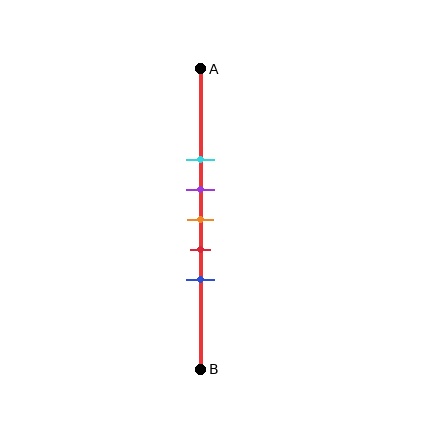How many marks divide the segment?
There are 5 marks dividing the segment.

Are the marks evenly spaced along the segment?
Yes, the marks are approximately evenly spaced.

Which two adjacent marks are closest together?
The purple and orange marks are the closest adjacent pair.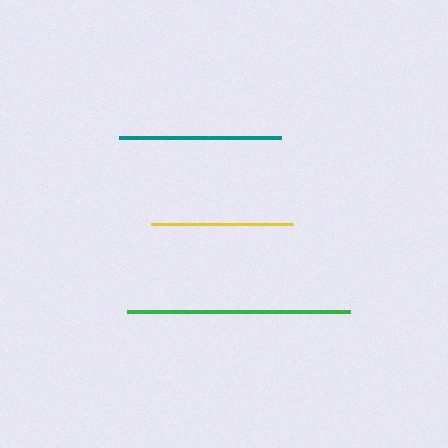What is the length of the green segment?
The green segment is approximately 223 pixels long.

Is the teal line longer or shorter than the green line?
The green line is longer than the teal line.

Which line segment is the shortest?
The yellow line is the shortest at approximately 141 pixels.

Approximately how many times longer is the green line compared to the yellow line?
The green line is approximately 1.6 times the length of the yellow line.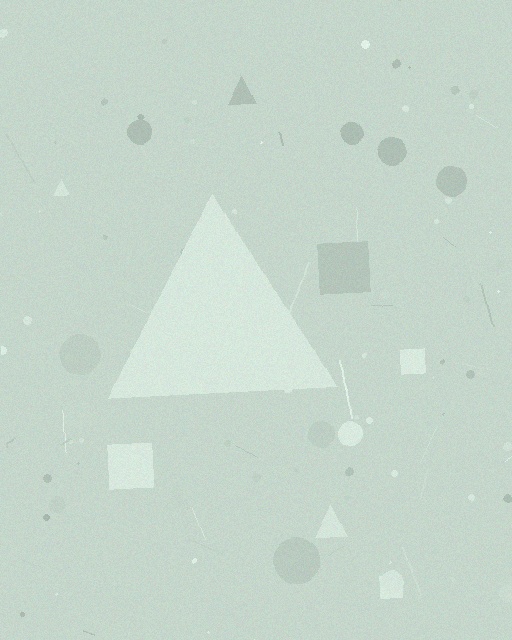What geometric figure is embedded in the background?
A triangle is embedded in the background.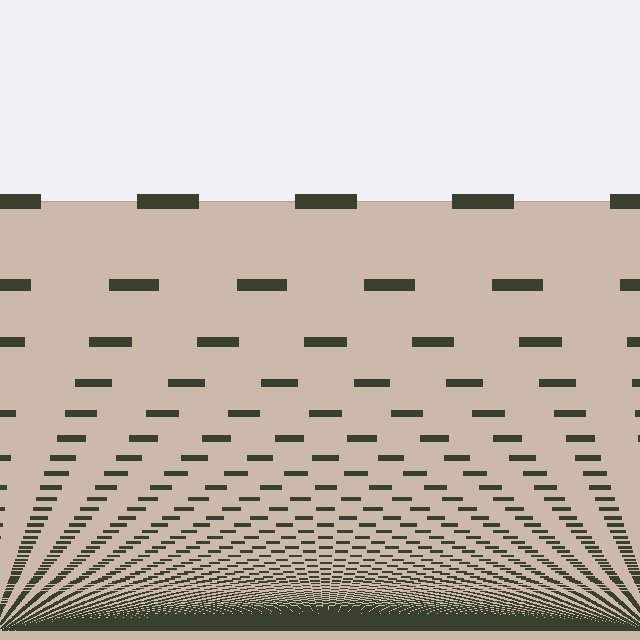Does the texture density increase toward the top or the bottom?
Density increases toward the bottom.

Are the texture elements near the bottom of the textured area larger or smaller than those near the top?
Smaller. The gradient is inverted — elements near the bottom are smaller and denser.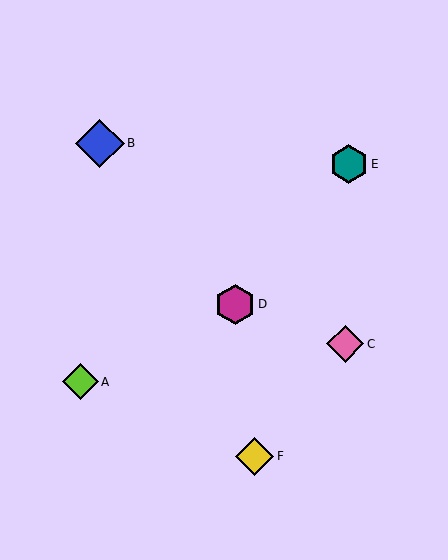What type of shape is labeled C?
Shape C is a pink diamond.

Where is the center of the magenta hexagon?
The center of the magenta hexagon is at (235, 304).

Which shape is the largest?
The blue diamond (labeled B) is the largest.